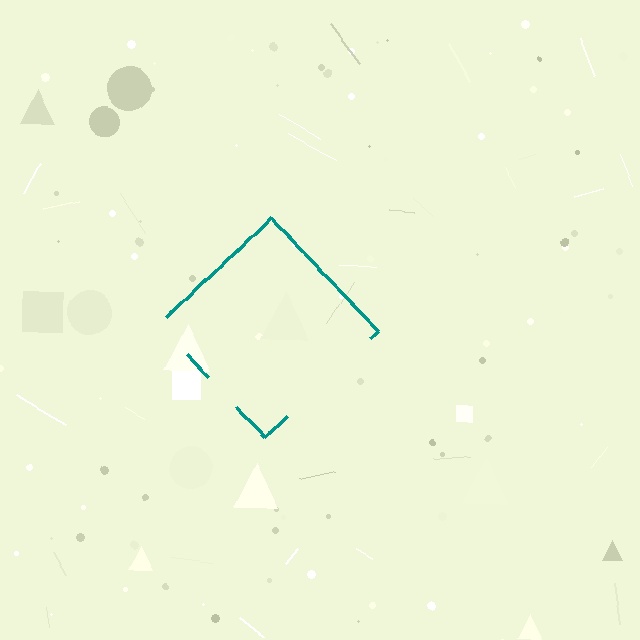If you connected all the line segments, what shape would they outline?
They would outline a diamond.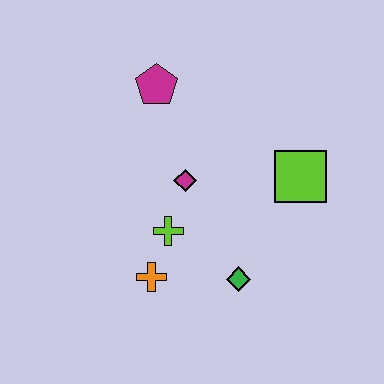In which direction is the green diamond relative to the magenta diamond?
The green diamond is below the magenta diamond.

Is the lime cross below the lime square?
Yes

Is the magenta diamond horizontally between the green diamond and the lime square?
No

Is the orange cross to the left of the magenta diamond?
Yes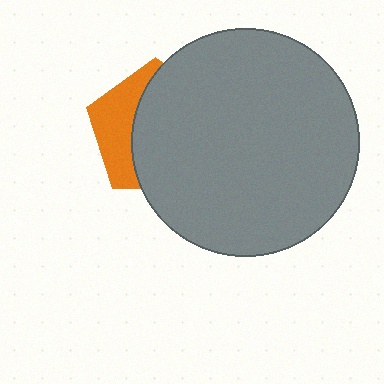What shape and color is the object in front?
The object in front is a gray circle.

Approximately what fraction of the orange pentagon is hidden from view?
Roughly 67% of the orange pentagon is hidden behind the gray circle.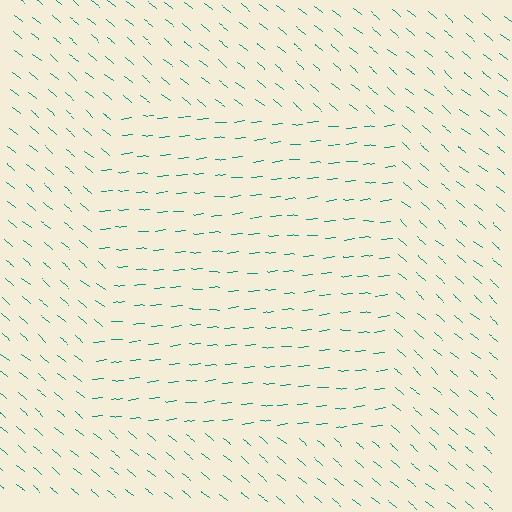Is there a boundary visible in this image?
Yes, there is a texture boundary formed by a change in line orientation.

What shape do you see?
I see a rectangle.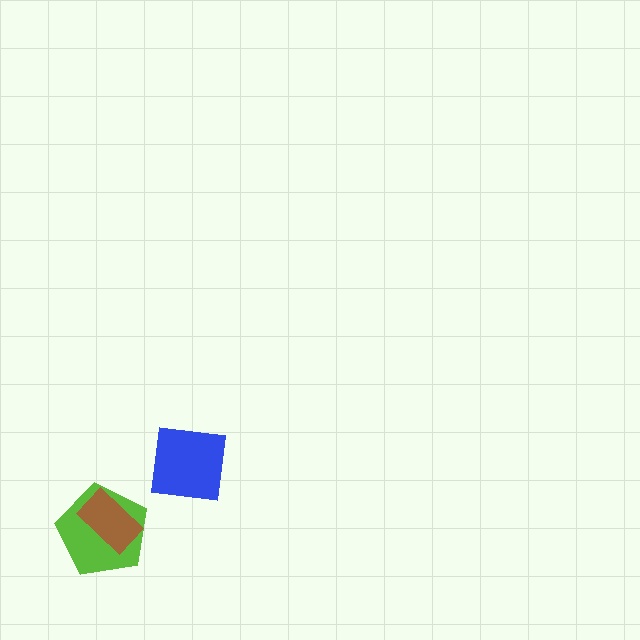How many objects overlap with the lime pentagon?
1 object overlaps with the lime pentagon.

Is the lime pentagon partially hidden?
Yes, it is partially covered by another shape.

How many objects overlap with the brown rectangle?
1 object overlaps with the brown rectangle.